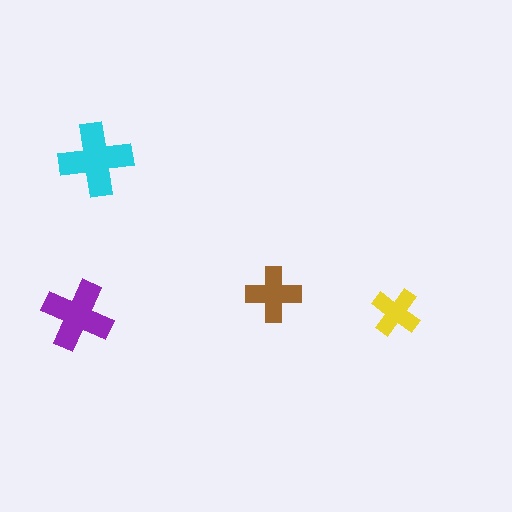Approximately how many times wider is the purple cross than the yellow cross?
About 1.5 times wider.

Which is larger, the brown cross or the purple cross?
The purple one.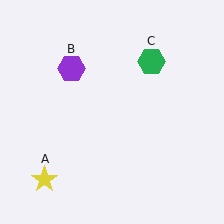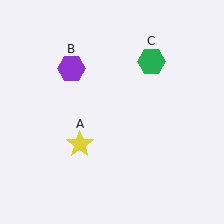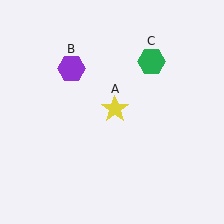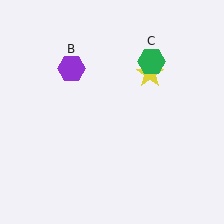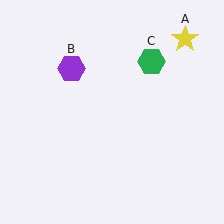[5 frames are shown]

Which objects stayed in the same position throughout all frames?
Purple hexagon (object B) and green hexagon (object C) remained stationary.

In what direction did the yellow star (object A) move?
The yellow star (object A) moved up and to the right.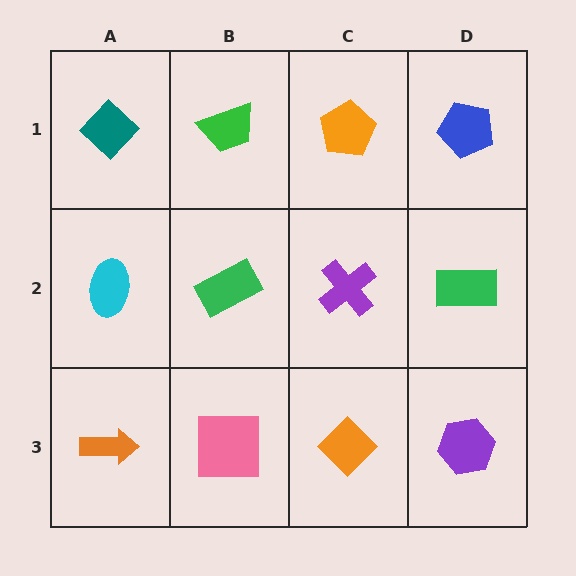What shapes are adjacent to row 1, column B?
A green rectangle (row 2, column B), a teal diamond (row 1, column A), an orange pentagon (row 1, column C).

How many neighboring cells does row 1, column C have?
3.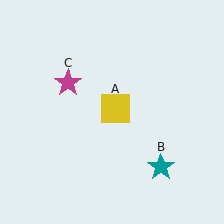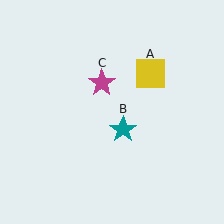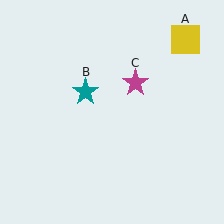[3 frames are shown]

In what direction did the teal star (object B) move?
The teal star (object B) moved up and to the left.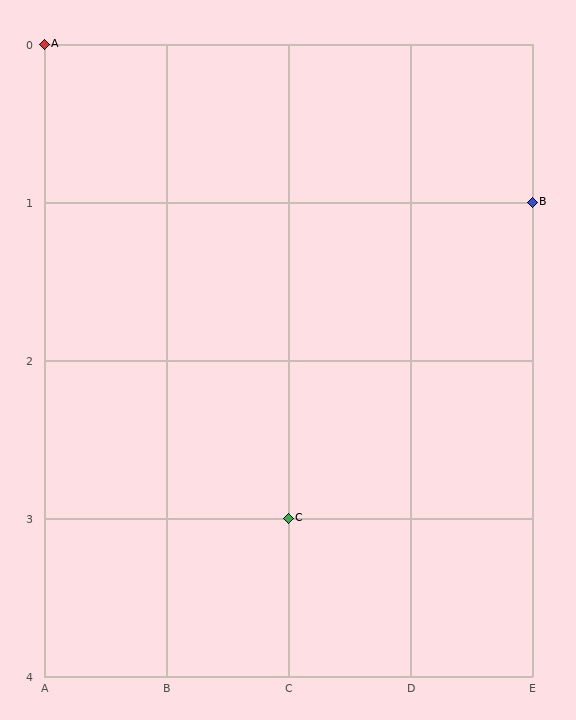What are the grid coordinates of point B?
Point B is at grid coordinates (E, 1).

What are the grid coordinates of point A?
Point A is at grid coordinates (A, 0).